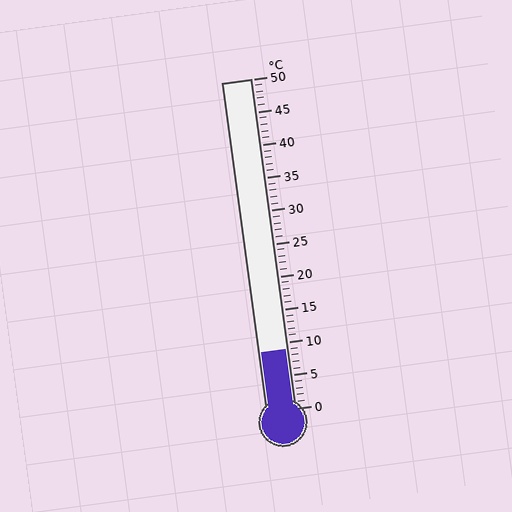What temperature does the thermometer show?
The thermometer shows approximately 9°C.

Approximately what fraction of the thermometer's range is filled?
The thermometer is filled to approximately 20% of its range.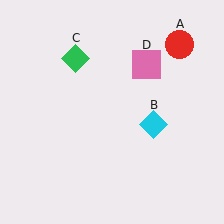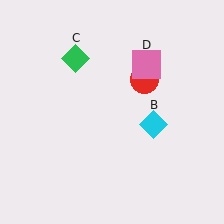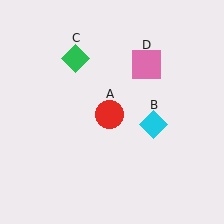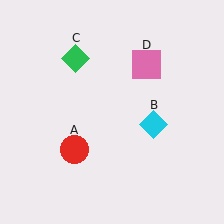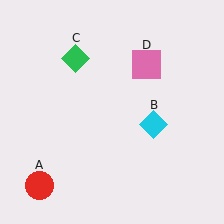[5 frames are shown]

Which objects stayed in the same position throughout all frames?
Cyan diamond (object B) and green diamond (object C) and pink square (object D) remained stationary.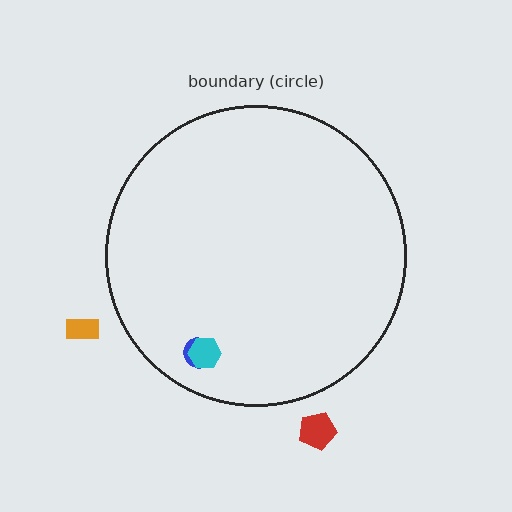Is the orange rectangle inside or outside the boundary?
Outside.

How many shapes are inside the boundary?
2 inside, 2 outside.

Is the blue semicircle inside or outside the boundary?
Inside.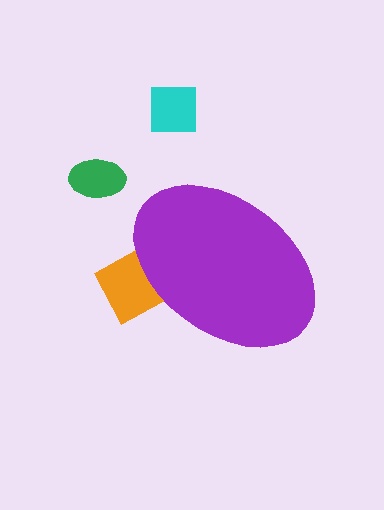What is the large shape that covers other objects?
A purple ellipse.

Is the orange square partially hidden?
Yes, the orange square is partially hidden behind the purple ellipse.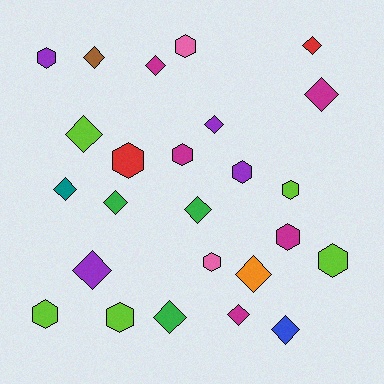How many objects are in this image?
There are 25 objects.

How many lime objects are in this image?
There are 5 lime objects.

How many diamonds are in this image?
There are 14 diamonds.